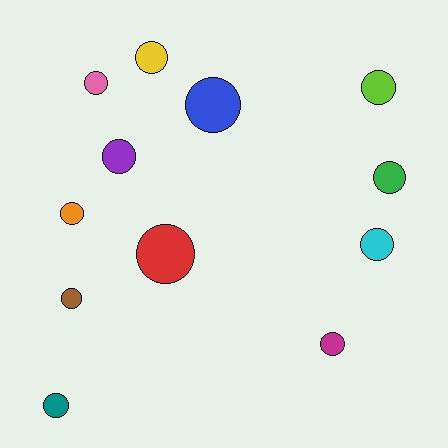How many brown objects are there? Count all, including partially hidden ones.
There is 1 brown object.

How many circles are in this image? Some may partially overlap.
There are 12 circles.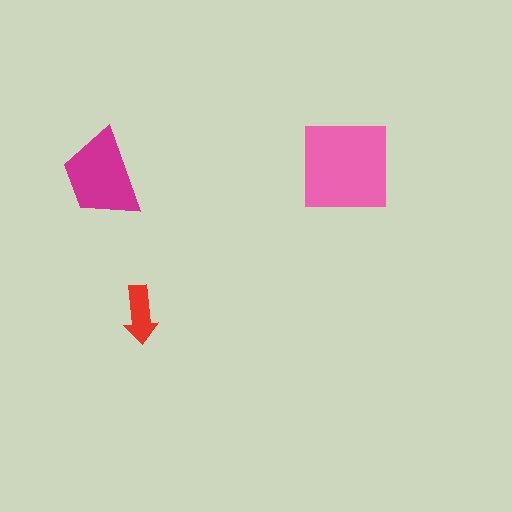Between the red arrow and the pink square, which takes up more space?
The pink square.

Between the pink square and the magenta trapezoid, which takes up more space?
The pink square.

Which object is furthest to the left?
The magenta trapezoid is leftmost.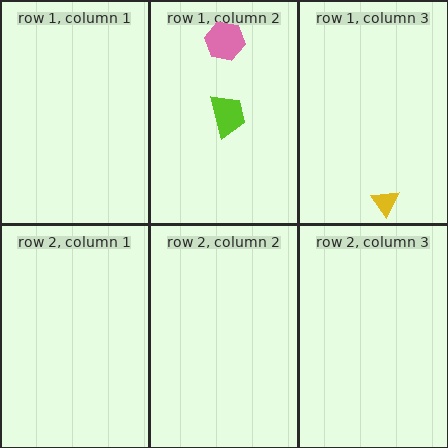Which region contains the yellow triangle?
The row 1, column 3 region.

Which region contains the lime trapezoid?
The row 1, column 2 region.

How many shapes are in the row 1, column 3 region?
1.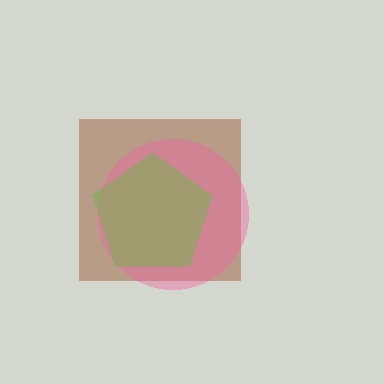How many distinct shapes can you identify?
There are 3 distinct shapes: a brown square, a pink circle, a lime pentagon.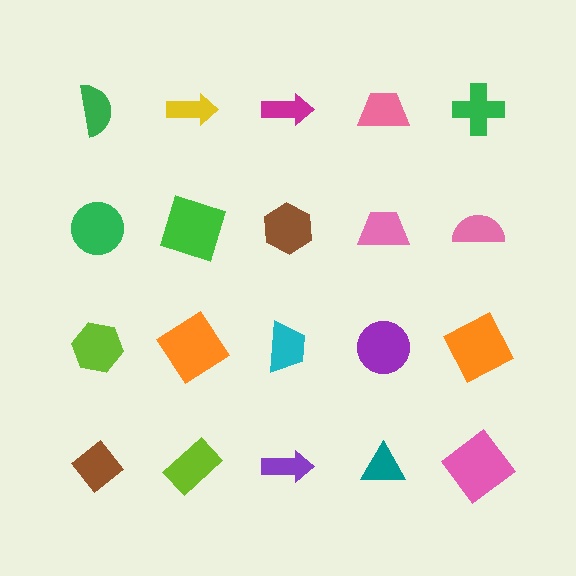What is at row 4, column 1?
A brown diamond.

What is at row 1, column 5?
A green cross.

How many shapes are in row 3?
5 shapes.